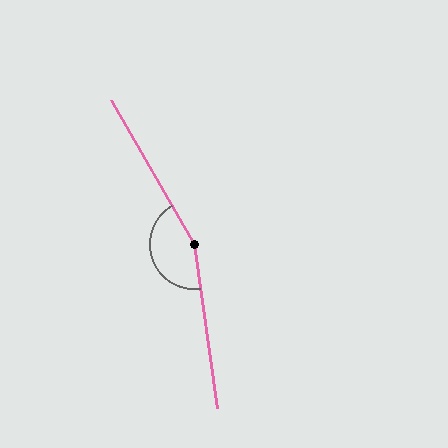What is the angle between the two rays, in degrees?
Approximately 159 degrees.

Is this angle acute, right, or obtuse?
It is obtuse.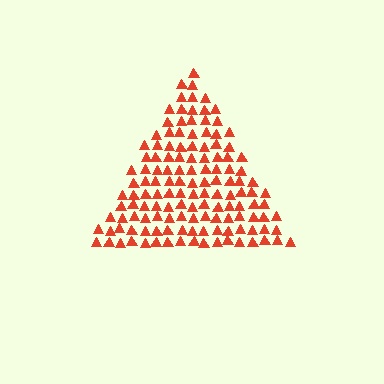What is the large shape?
The large shape is a triangle.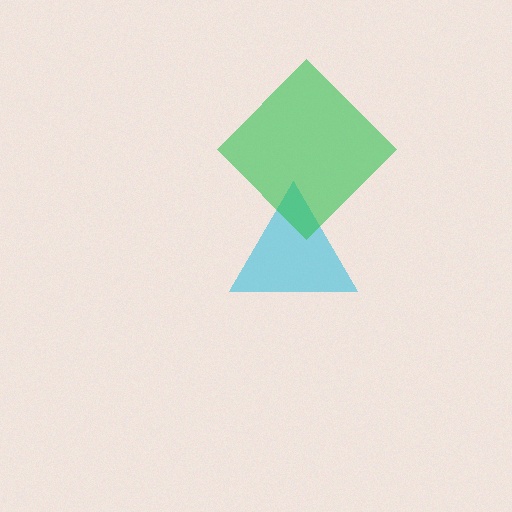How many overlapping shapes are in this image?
There are 2 overlapping shapes in the image.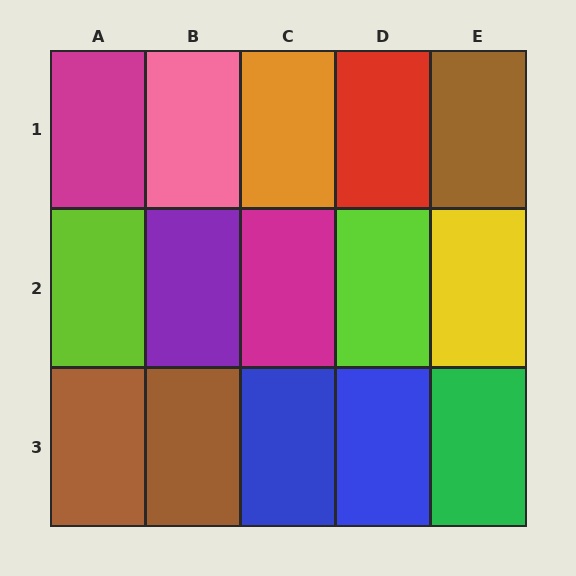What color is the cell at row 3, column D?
Blue.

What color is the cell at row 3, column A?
Brown.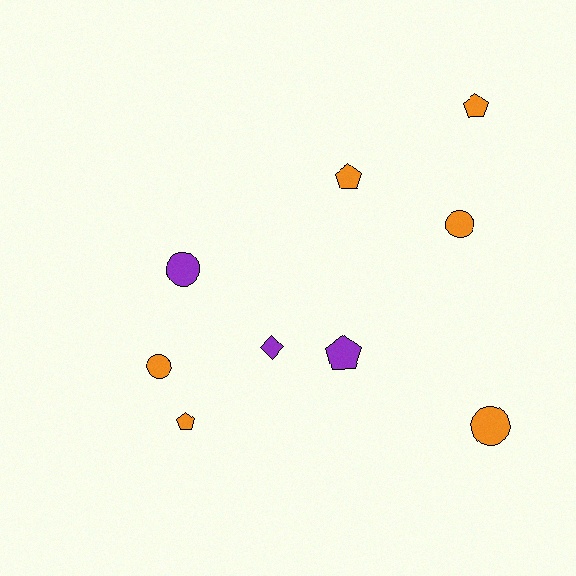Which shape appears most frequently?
Circle, with 4 objects.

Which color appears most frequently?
Orange, with 6 objects.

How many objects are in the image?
There are 9 objects.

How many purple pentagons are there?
There is 1 purple pentagon.